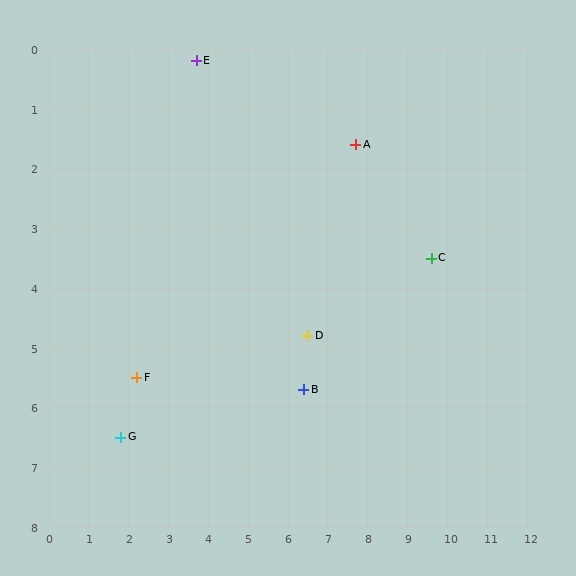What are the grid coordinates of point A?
Point A is at approximately (7.7, 1.6).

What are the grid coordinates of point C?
Point C is at approximately (9.6, 3.5).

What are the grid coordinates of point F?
Point F is at approximately (2.2, 5.5).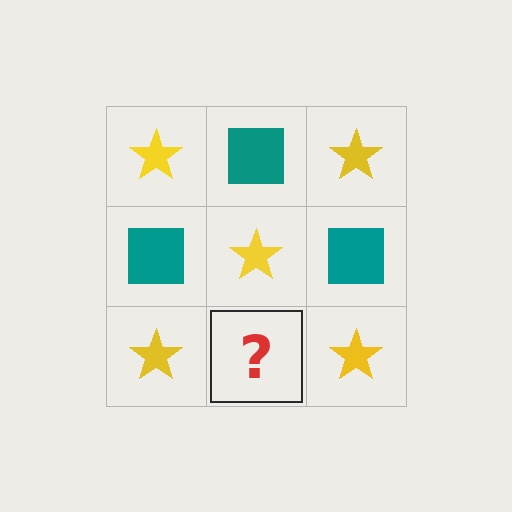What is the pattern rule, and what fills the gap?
The rule is that it alternates yellow star and teal square in a checkerboard pattern. The gap should be filled with a teal square.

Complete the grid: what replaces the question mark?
The question mark should be replaced with a teal square.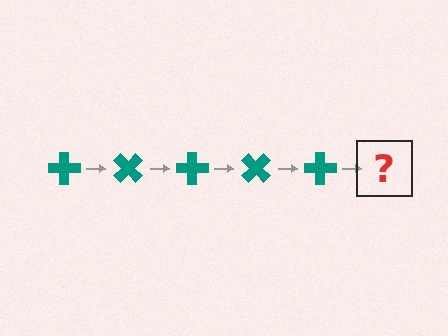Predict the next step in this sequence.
The next step is a teal cross rotated 225 degrees.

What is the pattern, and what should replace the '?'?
The pattern is that the cross rotates 45 degrees each step. The '?' should be a teal cross rotated 225 degrees.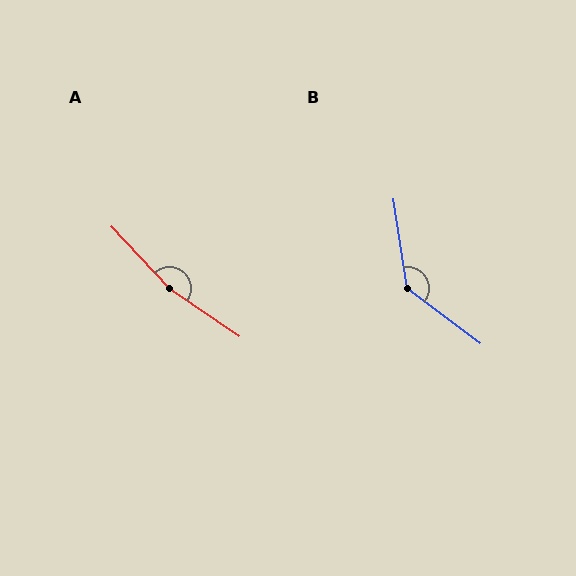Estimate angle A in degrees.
Approximately 168 degrees.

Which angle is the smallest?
B, at approximately 135 degrees.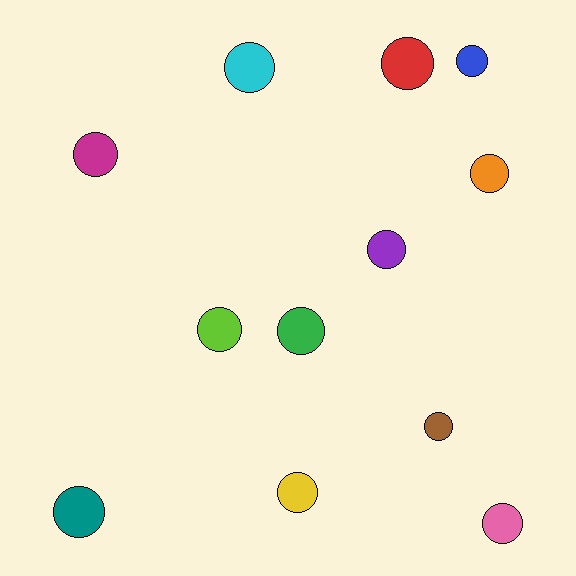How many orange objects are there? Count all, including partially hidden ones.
There is 1 orange object.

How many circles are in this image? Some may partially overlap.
There are 12 circles.